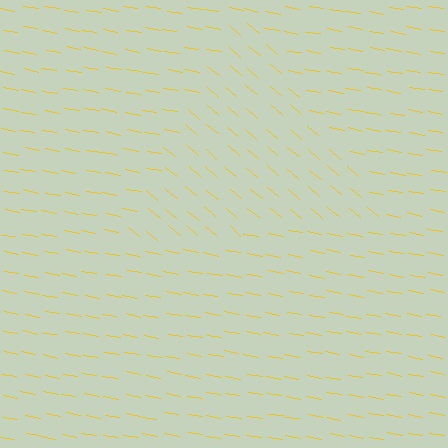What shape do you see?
I see a triangle.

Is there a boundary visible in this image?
Yes, there is a texture boundary formed by a change in line orientation.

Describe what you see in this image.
The image is filled with small yellow line segments. A triangle region in the image has lines oriented differently from the surrounding lines, creating a visible texture boundary.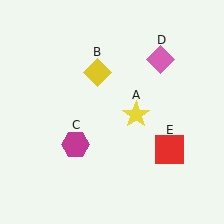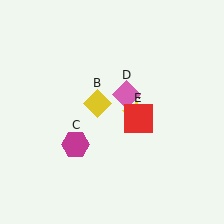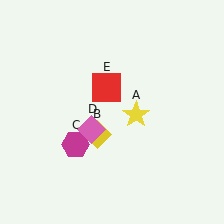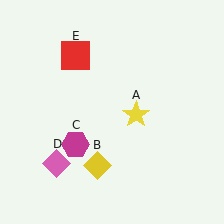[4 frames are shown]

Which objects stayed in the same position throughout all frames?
Yellow star (object A) and magenta hexagon (object C) remained stationary.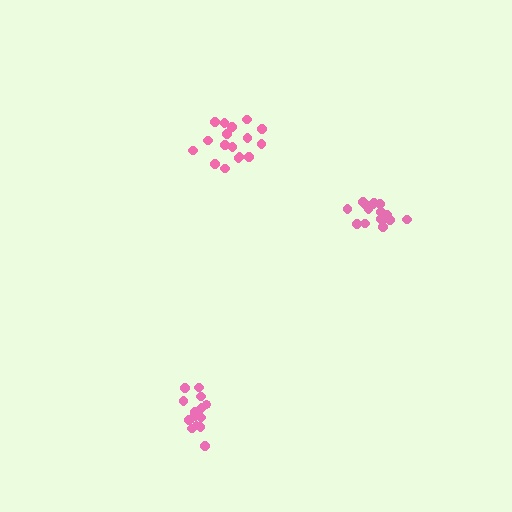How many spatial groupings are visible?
There are 3 spatial groupings.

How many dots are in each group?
Group 1: 14 dots, Group 2: 17 dots, Group 3: 16 dots (47 total).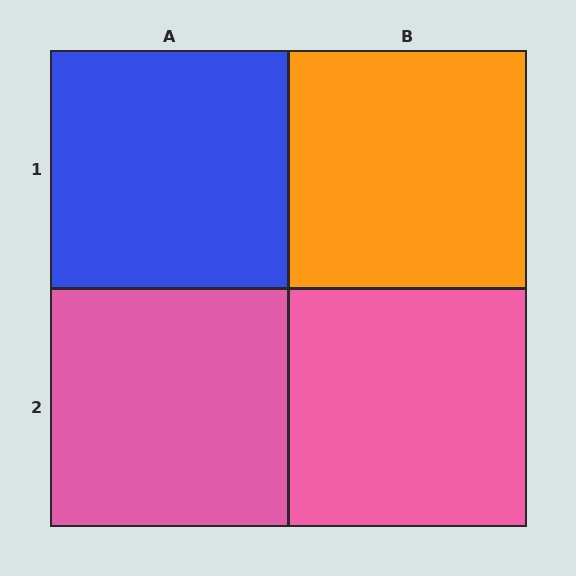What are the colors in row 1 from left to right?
Blue, orange.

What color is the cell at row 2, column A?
Pink.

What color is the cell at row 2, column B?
Pink.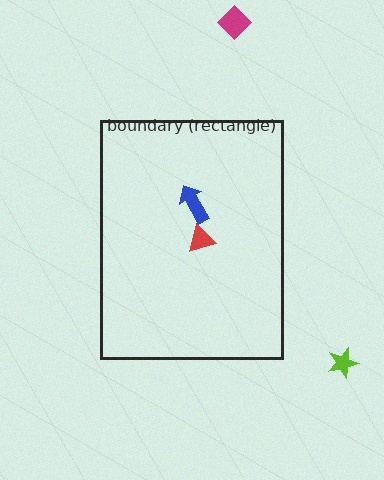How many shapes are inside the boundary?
2 inside, 2 outside.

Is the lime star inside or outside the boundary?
Outside.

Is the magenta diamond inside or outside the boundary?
Outside.